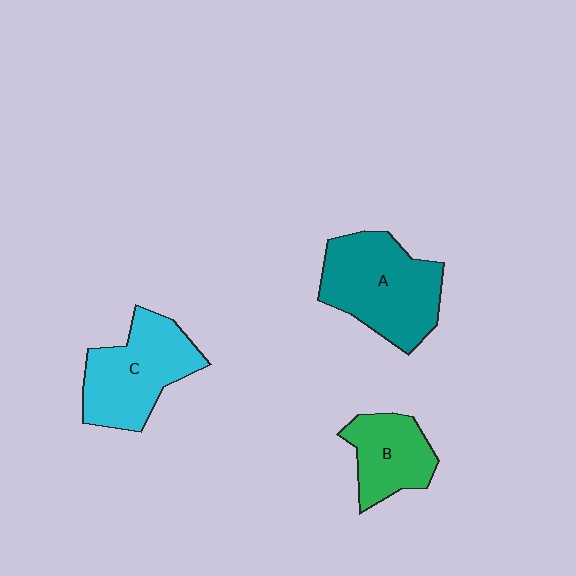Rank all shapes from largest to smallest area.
From largest to smallest: A (teal), C (cyan), B (green).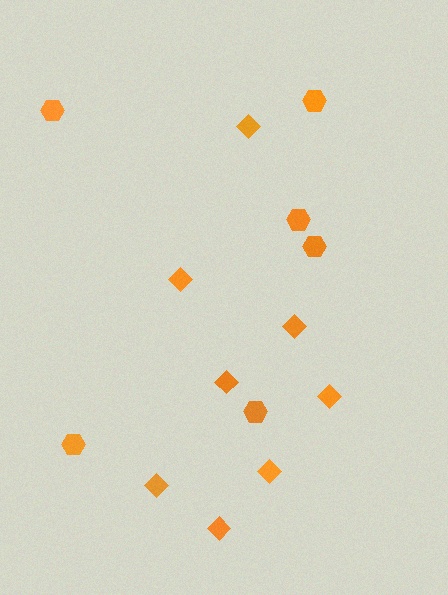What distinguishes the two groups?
There are 2 groups: one group of diamonds (8) and one group of hexagons (6).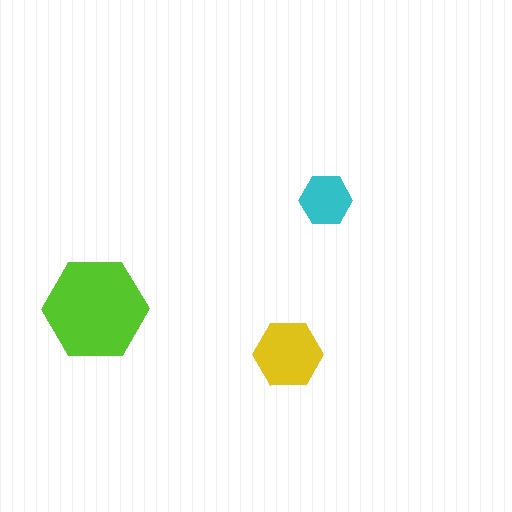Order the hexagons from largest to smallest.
the lime one, the yellow one, the cyan one.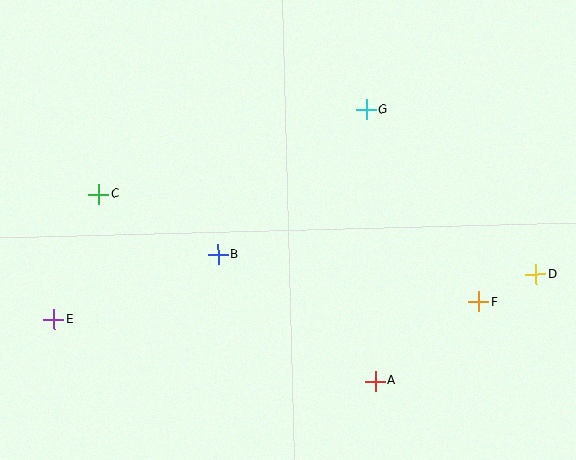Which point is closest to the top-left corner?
Point C is closest to the top-left corner.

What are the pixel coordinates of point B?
Point B is at (218, 255).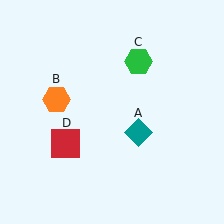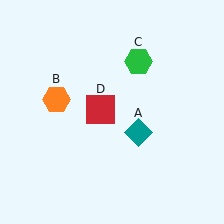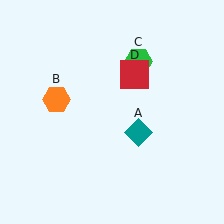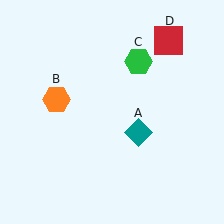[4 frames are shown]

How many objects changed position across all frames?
1 object changed position: red square (object D).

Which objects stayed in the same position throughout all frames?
Teal diamond (object A) and orange hexagon (object B) and green hexagon (object C) remained stationary.